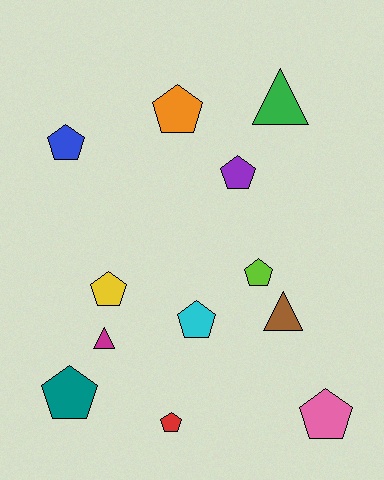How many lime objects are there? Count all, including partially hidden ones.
There is 1 lime object.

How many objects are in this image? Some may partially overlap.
There are 12 objects.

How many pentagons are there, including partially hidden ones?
There are 9 pentagons.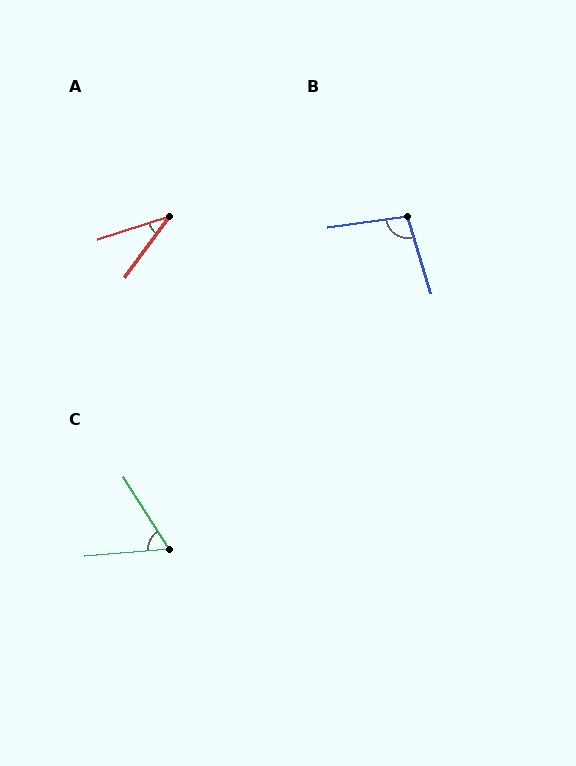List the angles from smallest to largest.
A (36°), C (62°), B (100°).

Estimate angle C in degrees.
Approximately 62 degrees.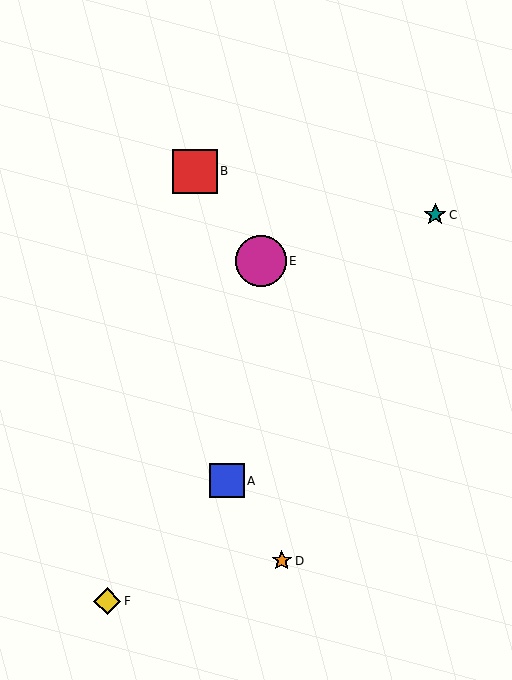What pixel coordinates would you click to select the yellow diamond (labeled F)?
Click at (107, 601) to select the yellow diamond F.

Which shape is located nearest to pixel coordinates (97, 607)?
The yellow diamond (labeled F) at (107, 601) is nearest to that location.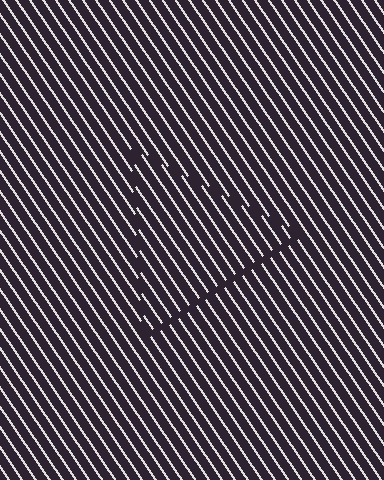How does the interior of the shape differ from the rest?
The interior of the shape contains the same grating, shifted by half a period — the contour is defined by the phase discontinuity where line-ends from the inner and outer gratings abut.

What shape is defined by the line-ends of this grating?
An illusory triangle. The interior of the shape contains the same grating, shifted by half a period — the contour is defined by the phase discontinuity where line-ends from the inner and outer gratings abut.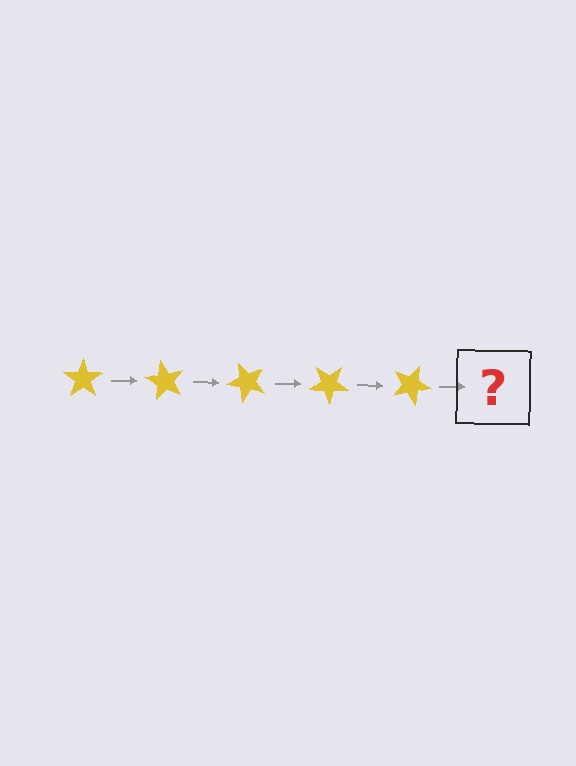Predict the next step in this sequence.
The next step is a yellow star rotated 300 degrees.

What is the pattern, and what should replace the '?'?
The pattern is that the star rotates 60 degrees each step. The '?' should be a yellow star rotated 300 degrees.